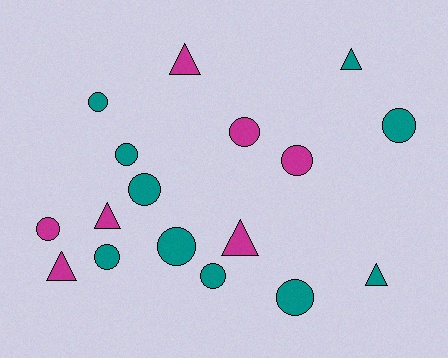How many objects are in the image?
There are 17 objects.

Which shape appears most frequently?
Circle, with 11 objects.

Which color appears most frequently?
Teal, with 10 objects.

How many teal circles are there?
There are 8 teal circles.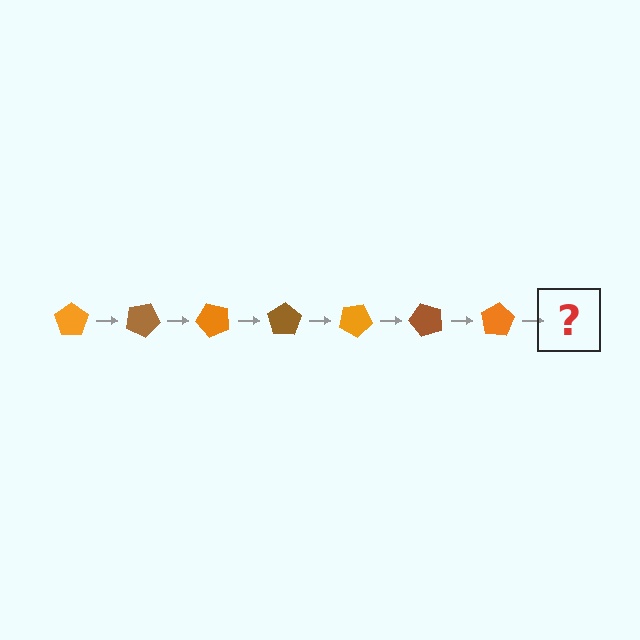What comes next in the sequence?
The next element should be a brown pentagon, rotated 175 degrees from the start.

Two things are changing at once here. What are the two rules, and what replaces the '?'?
The two rules are that it rotates 25 degrees each step and the color cycles through orange and brown. The '?' should be a brown pentagon, rotated 175 degrees from the start.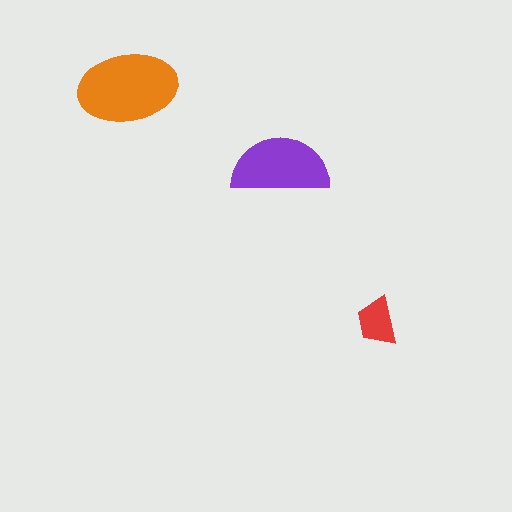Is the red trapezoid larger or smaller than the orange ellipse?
Smaller.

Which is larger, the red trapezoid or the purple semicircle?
The purple semicircle.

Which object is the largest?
The orange ellipse.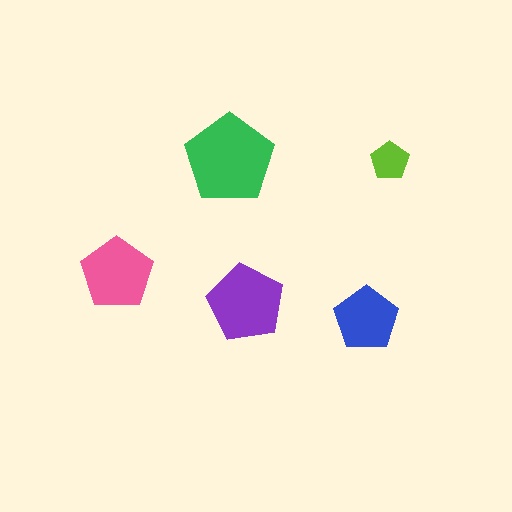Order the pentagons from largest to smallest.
the green one, the purple one, the pink one, the blue one, the lime one.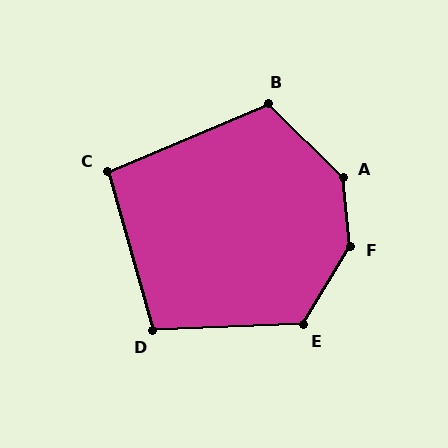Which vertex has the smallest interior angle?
C, at approximately 97 degrees.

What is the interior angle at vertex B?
Approximately 113 degrees (obtuse).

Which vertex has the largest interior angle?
F, at approximately 144 degrees.